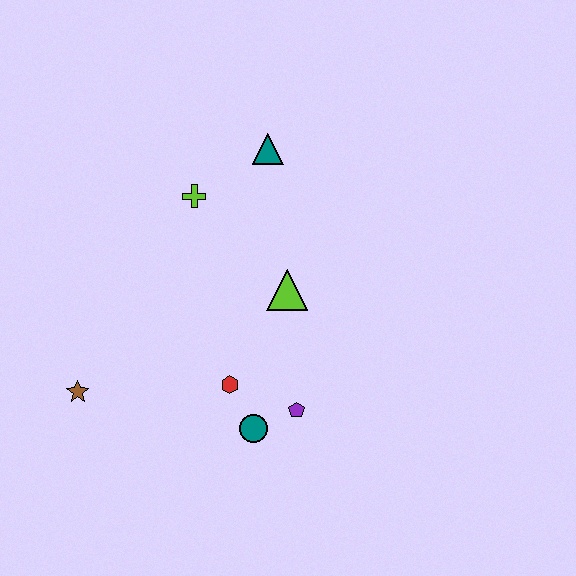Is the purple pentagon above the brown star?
No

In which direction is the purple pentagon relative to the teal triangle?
The purple pentagon is below the teal triangle.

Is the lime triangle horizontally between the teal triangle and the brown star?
No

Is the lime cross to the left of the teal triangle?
Yes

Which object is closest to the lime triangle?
The red hexagon is closest to the lime triangle.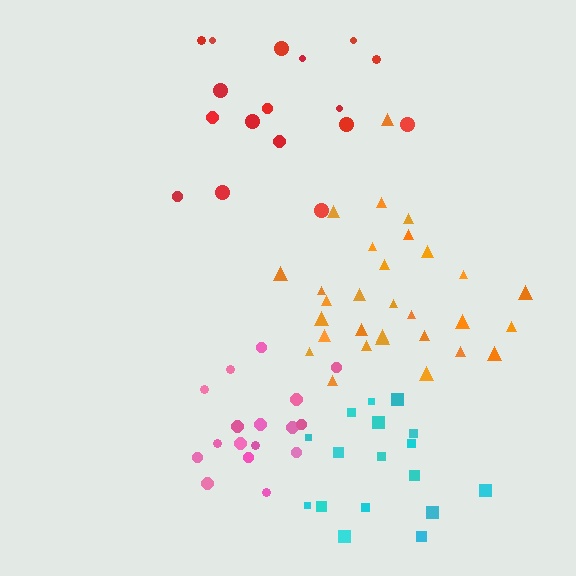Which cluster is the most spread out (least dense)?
Red.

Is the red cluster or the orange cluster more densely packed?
Orange.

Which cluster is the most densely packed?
Orange.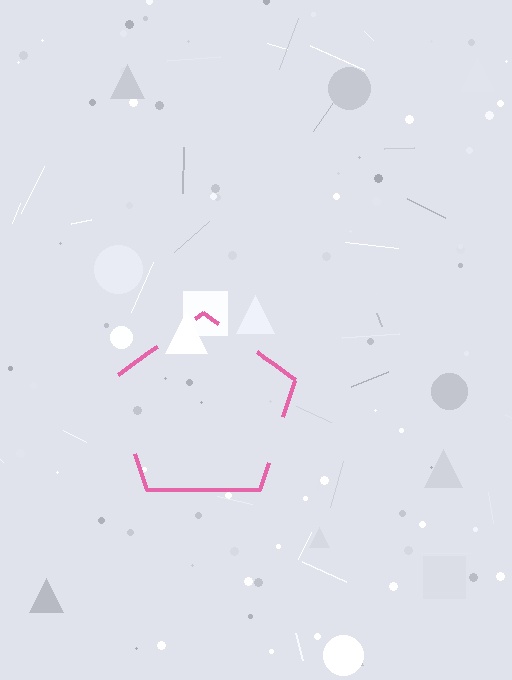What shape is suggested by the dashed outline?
The dashed outline suggests a pentagon.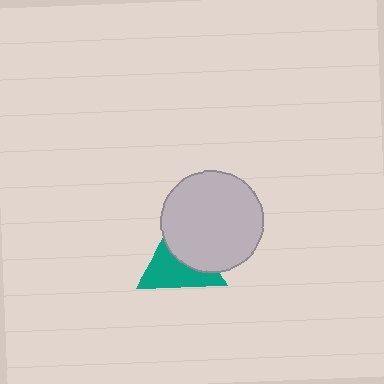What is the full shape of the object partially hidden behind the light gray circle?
The partially hidden object is a teal triangle.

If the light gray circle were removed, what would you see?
You would see the complete teal triangle.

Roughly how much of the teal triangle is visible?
About half of it is visible (roughly 55%).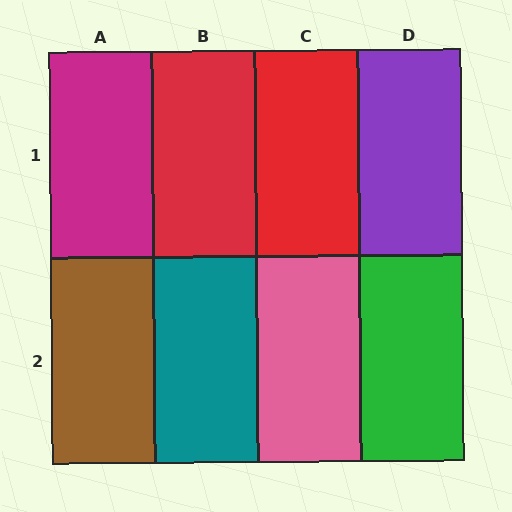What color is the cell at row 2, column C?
Pink.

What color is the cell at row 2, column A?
Brown.